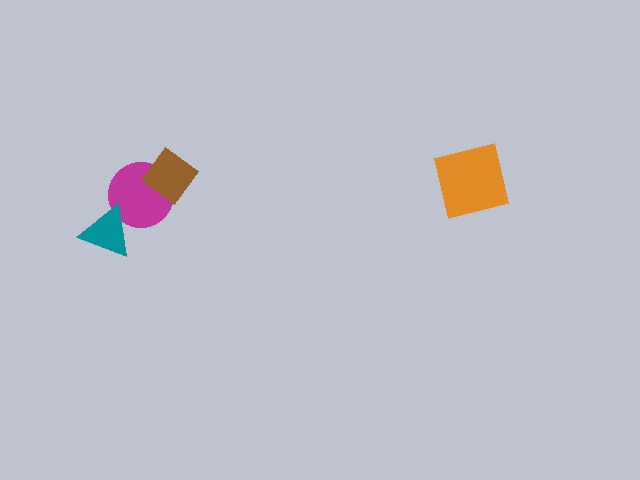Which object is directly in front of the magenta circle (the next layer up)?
The brown diamond is directly in front of the magenta circle.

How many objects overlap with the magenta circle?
2 objects overlap with the magenta circle.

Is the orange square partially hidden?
No, no other shape covers it.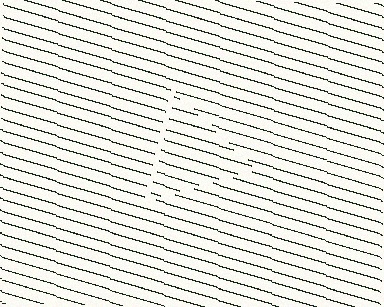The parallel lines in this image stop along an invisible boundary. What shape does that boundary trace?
An illusory triangle. The interior of the shape contains the same grating, shifted by half a period — the contour is defined by the phase discontinuity where line-ends from the inner and outer gratings abut.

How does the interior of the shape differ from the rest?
The interior of the shape contains the same grating, shifted by half a period — the contour is defined by the phase discontinuity where line-ends from the inner and outer gratings abut.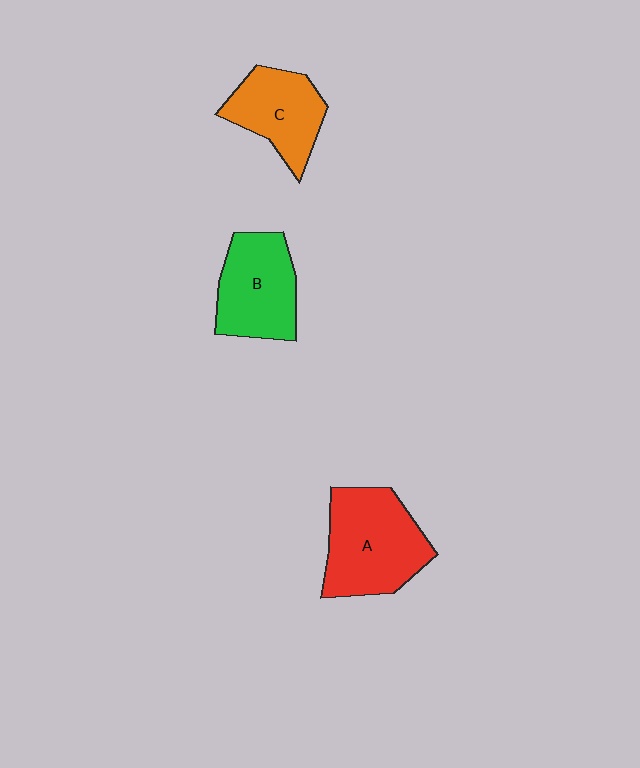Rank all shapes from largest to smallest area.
From largest to smallest: A (red), B (green), C (orange).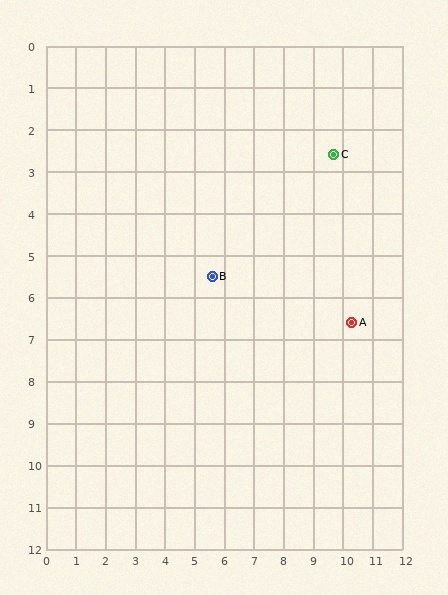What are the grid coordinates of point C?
Point C is at approximately (9.7, 2.6).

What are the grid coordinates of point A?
Point A is at approximately (10.3, 6.6).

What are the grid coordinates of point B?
Point B is at approximately (5.6, 5.5).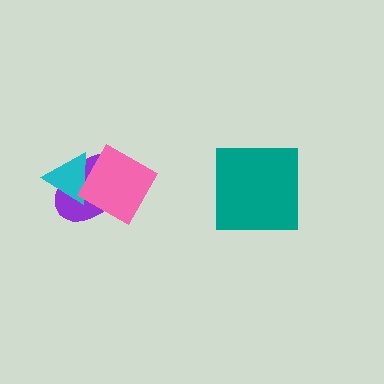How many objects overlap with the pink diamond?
2 objects overlap with the pink diamond.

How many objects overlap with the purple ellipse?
2 objects overlap with the purple ellipse.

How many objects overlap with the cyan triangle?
2 objects overlap with the cyan triangle.